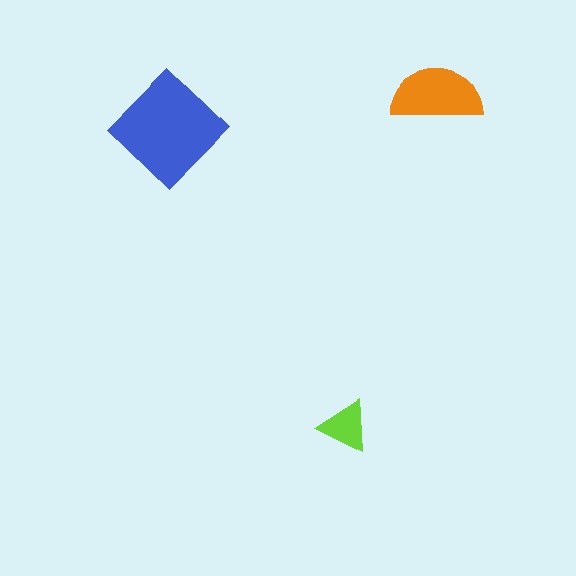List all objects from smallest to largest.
The lime triangle, the orange semicircle, the blue diamond.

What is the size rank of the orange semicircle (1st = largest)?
2nd.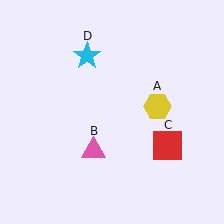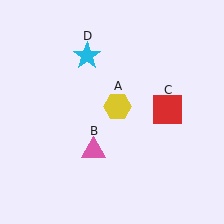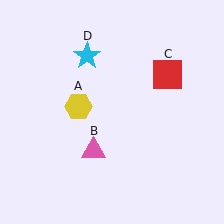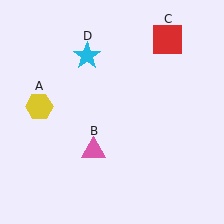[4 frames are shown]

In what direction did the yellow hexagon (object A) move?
The yellow hexagon (object A) moved left.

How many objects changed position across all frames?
2 objects changed position: yellow hexagon (object A), red square (object C).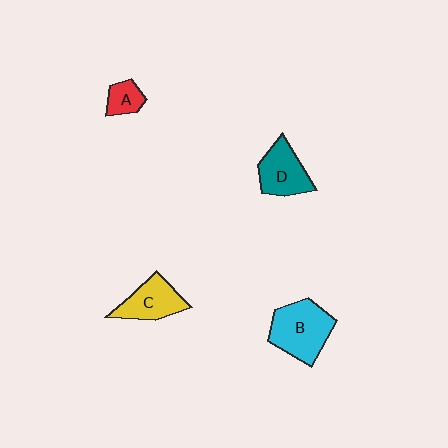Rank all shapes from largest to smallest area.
From largest to smallest: B (cyan), D (teal), C (yellow), A (red).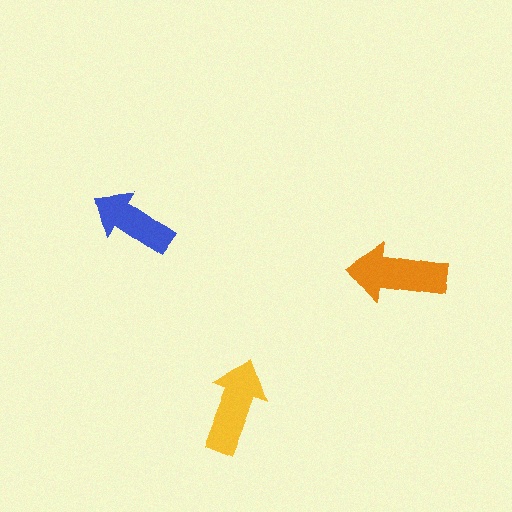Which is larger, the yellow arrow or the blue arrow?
The yellow one.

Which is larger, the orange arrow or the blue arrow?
The orange one.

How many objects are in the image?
There are 3 objects in the image.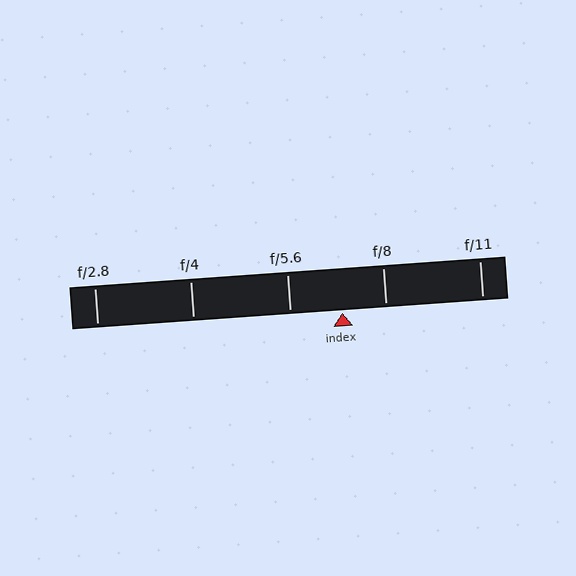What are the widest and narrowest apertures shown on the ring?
The widest aperture shown is f/2.8 and the narrowest is f/11.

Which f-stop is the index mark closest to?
The index mark is closest to f/8.